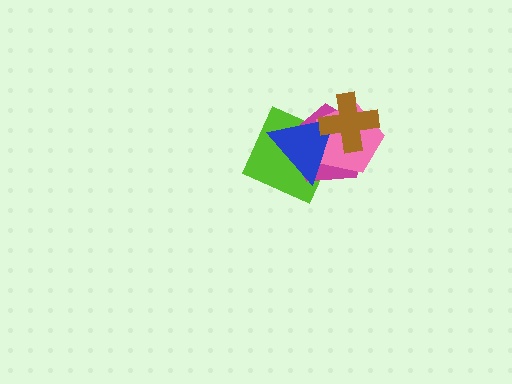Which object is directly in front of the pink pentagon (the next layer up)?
The blue triangle is directly in front of the pink pentagon.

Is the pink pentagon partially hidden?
Yes, it is partially covered by another shape.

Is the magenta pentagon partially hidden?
Yes, it is partially covered by another shape.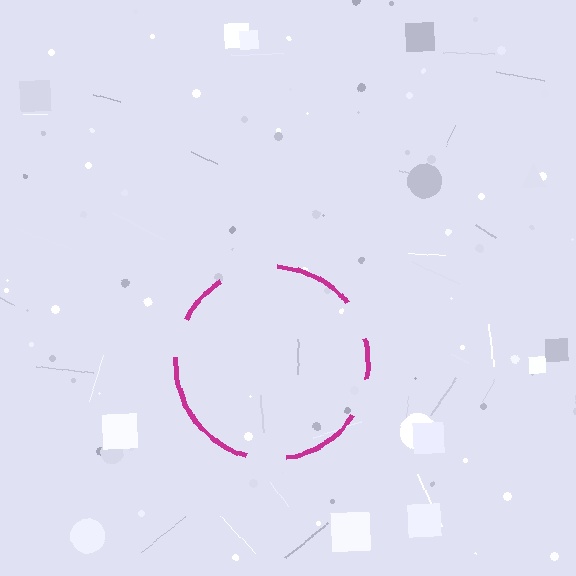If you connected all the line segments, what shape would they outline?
They would outline a circle.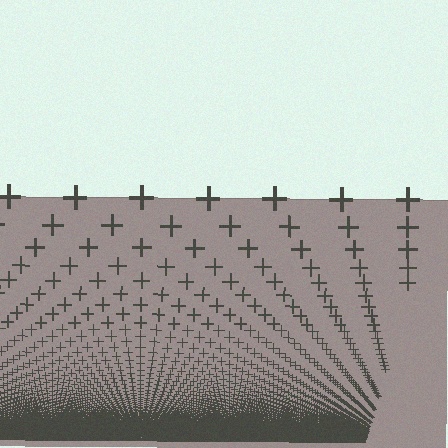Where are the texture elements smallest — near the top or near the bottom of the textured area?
Near the bottom.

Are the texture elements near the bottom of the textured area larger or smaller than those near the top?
Smaller. The gradient is inverted — elements near the bottom are smaller and denser.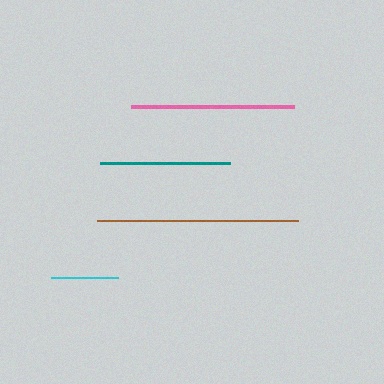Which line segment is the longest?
The brown line is the longest at approximately 201 pixels.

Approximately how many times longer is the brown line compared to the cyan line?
The brown line is approximately 3.0 times the length of the cyan line.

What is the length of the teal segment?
The teal segment is approximately 131 pixels long.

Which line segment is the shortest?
The cyan line is the shortest at approximately 66 pixels.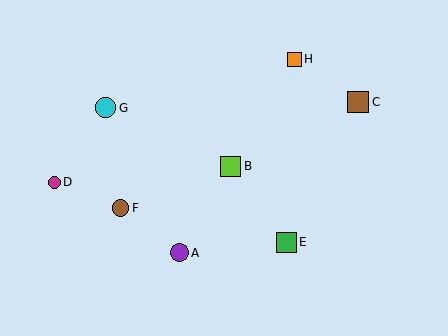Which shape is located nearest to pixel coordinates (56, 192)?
The magenta circle (labeled D) at (54, 182) is nearest to that location.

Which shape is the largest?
The brown square (labeled C) is the largest.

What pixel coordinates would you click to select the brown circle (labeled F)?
Click at (120, 208) to select the brown circle F.